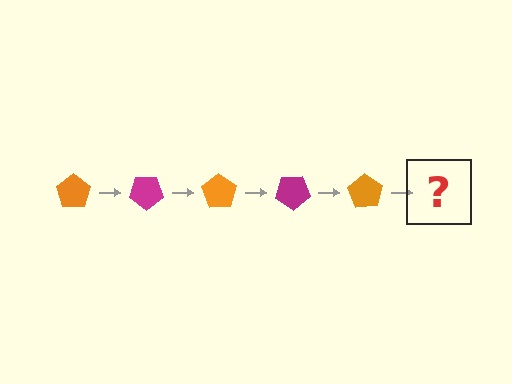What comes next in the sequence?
The next element should be a magenta pentagon, rotated 175 degrees from the start.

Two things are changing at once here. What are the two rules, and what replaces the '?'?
The two rules are that it rotates 35 degrees each step and the color cycles through orange and magenta. The '?' should be a magenta pentagon, rotated 175 degrees from the start.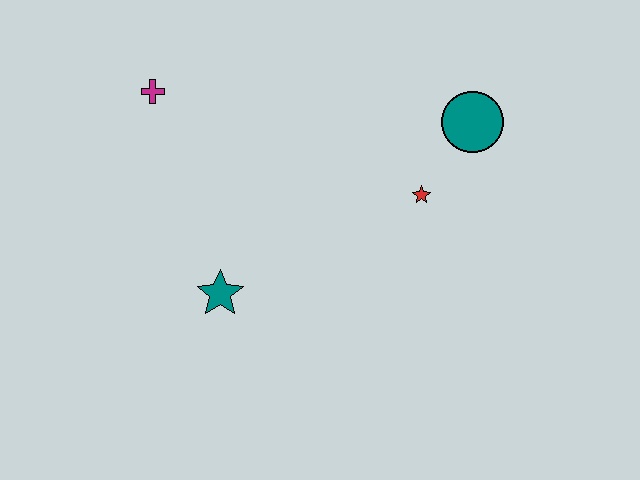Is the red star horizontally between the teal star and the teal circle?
Yes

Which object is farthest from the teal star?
The teal circle is farthest from the teal star.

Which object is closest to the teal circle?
The red star is closest to the teal circle.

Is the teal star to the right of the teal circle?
No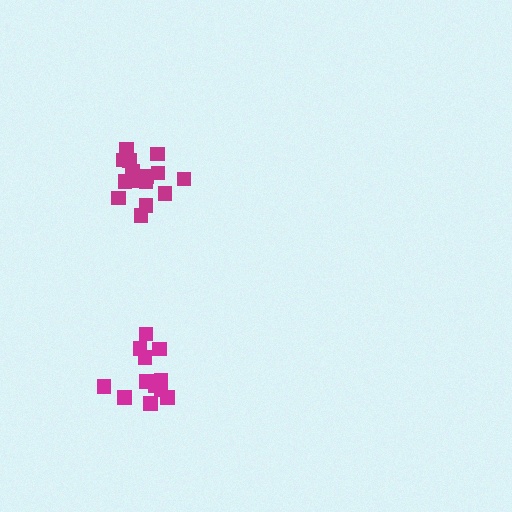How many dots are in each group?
Group 1: 15 dots, Group 2: 12 dots (27 total).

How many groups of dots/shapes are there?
There are 2 groups.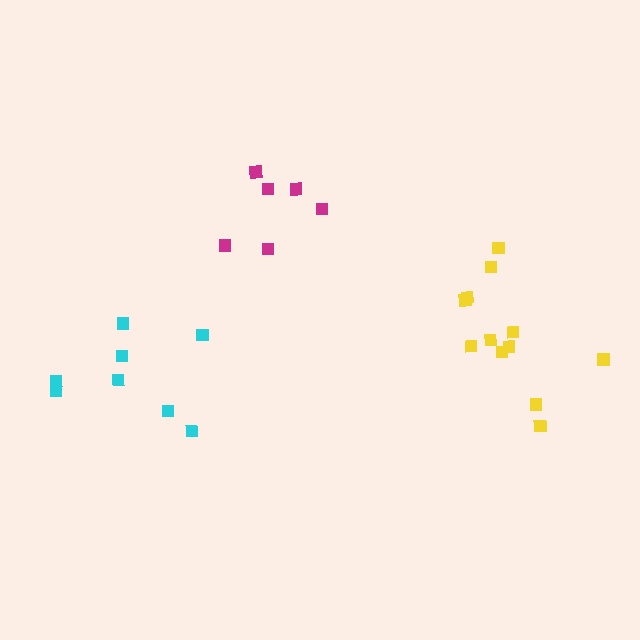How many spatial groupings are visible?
There are 3 spatial groupings.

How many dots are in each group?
Group 1: 8 dots, Group 2: 12 dots, Group 3: 6 dots (26 total).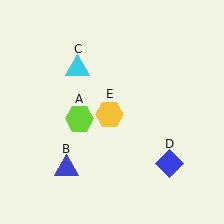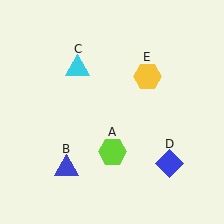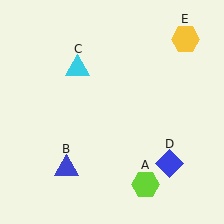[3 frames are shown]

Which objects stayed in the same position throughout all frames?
Blue triangle (object B) and cyan triangle (object C) and blue diamond (object D) remained stationary.